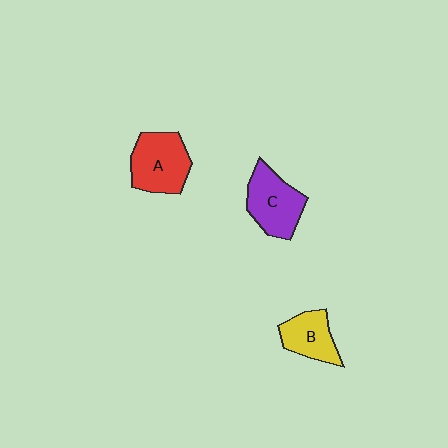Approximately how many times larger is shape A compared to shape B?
Approximately 1.4 times.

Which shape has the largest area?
Shape A (red).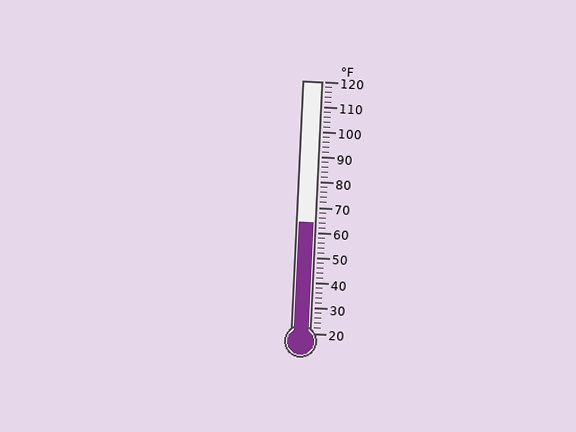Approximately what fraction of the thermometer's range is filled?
The thermometer is filled to approximately 45% of its range.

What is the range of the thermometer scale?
The thermometer scale ranges from 20°F to 120°F.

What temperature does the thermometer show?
The thermometer shows approximately 64°F.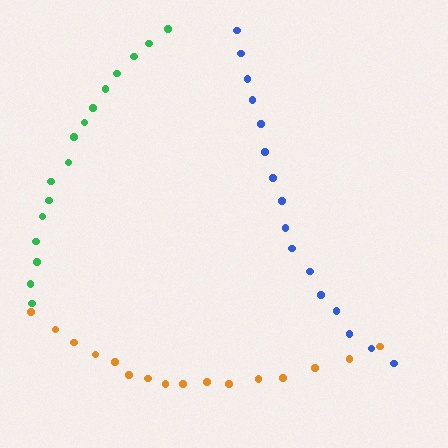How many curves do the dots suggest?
There are 3 distinct paths.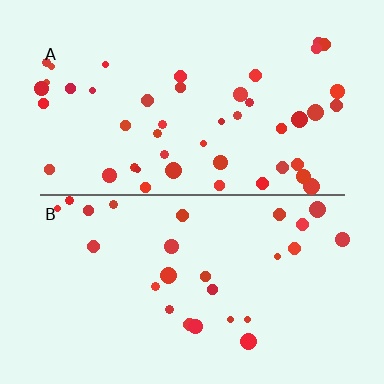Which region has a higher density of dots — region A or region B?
A (the top).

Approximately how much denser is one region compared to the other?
Approximately 1.8× — region A over region B.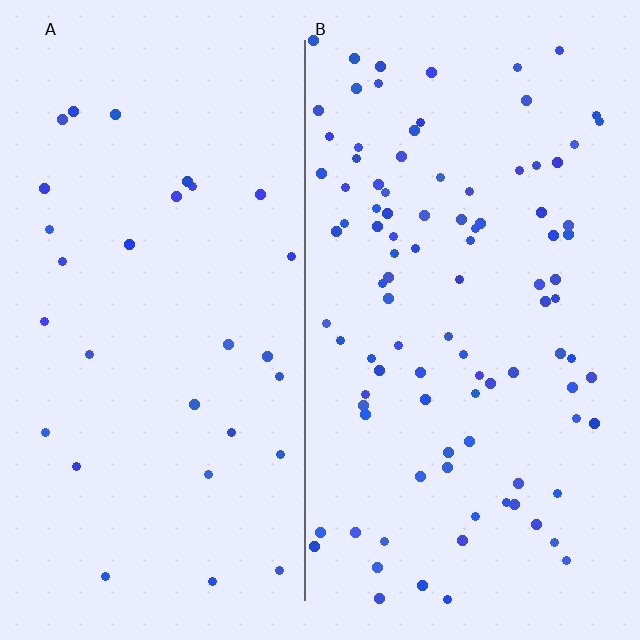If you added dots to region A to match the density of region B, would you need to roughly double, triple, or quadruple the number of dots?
Approximately triple.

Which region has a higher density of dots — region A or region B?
B (the right).